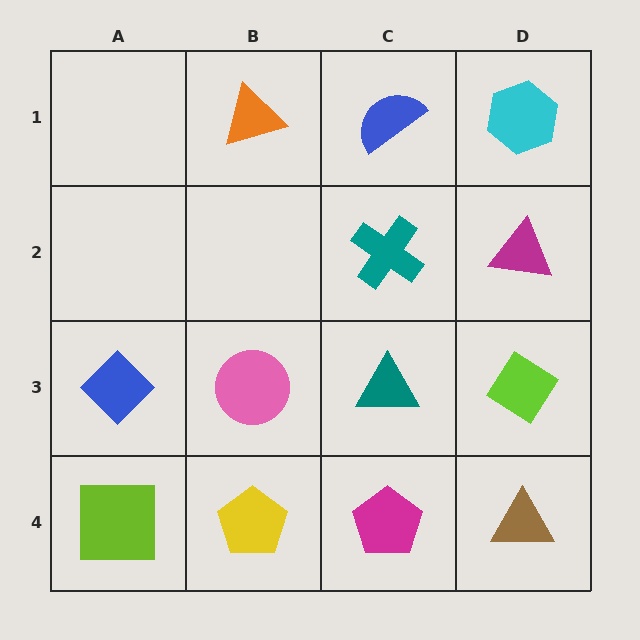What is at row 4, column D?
A brown triangle.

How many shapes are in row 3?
4 shapes.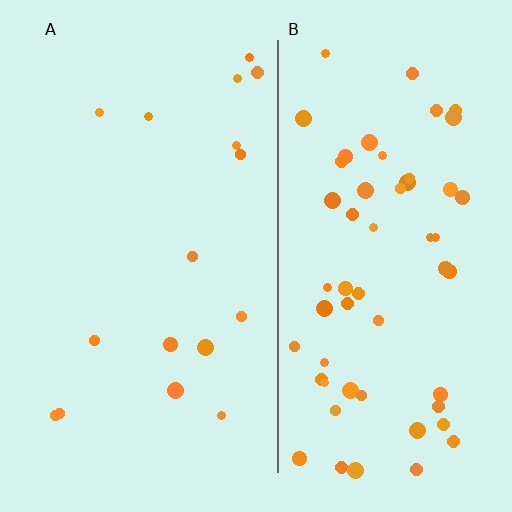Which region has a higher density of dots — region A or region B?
B (the right).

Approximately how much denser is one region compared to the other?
Approximately 3.5× — region B over region A.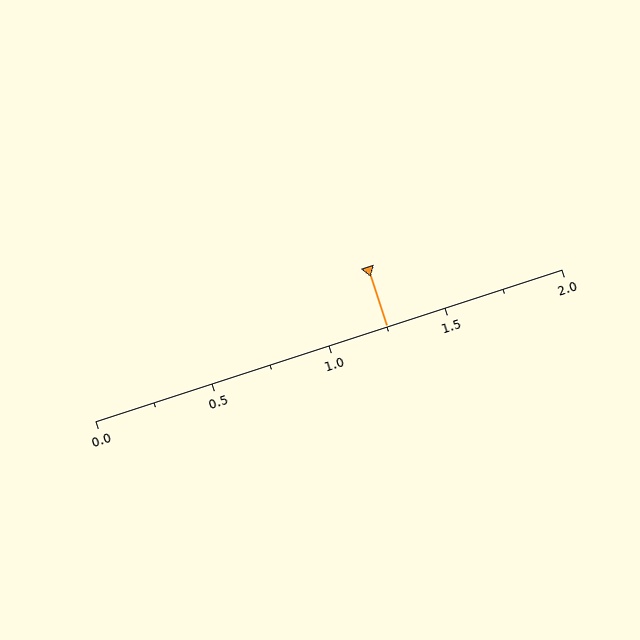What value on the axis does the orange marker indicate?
The marker indicates approximately 1.25.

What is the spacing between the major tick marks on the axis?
The major ticks are spaced 0.5 apart.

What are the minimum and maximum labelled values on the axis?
The axis runs from 0.0 to 2.0.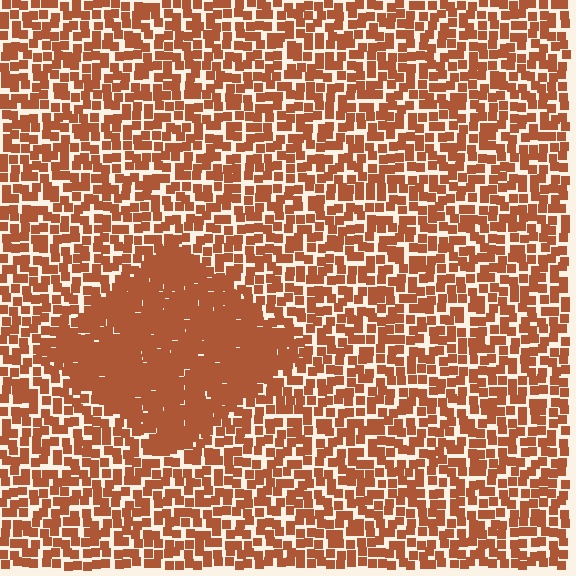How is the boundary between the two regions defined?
The boundary is defined by a change in element density (approximately 2.0x ratio). All elements are the same color, size, and shape.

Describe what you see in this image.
The image contains small brown elements arranged at two different densities. A diamond-shaped region is visible where the elements are more densely packed than the surrounding area.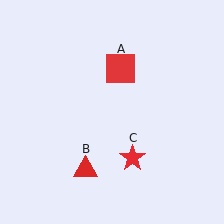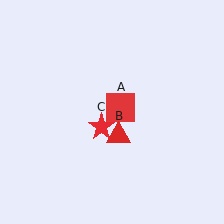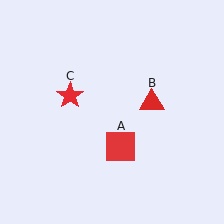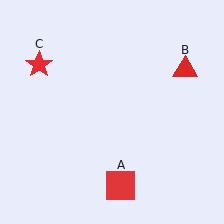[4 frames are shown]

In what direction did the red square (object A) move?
The red square (object A) moved down.